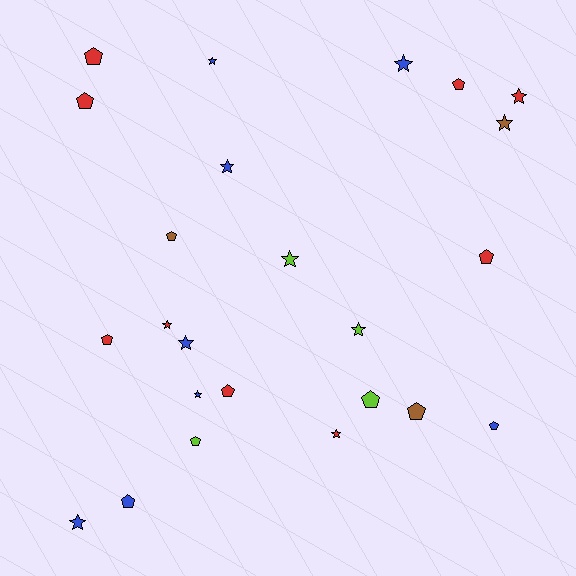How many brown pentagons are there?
There are 2 brown pentagons.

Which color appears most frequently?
Red, with 9 objects.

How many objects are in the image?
There are 24 objects.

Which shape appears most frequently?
Star, with 12 objects.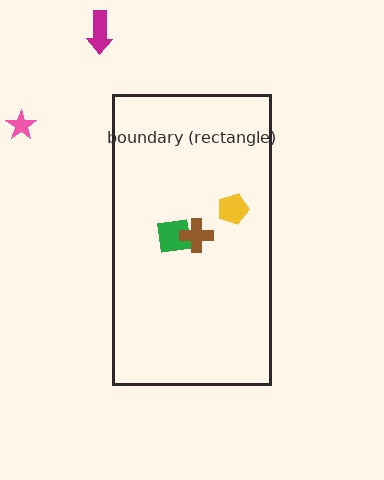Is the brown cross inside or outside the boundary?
Inside.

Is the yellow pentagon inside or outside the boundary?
Inside.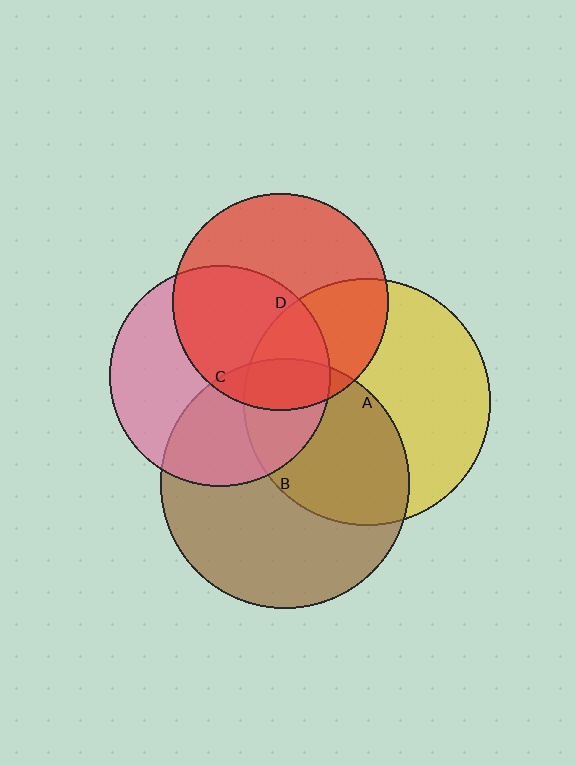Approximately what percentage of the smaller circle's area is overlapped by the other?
Approximately 45%.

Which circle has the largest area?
Circle B (brown).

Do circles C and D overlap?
Yes.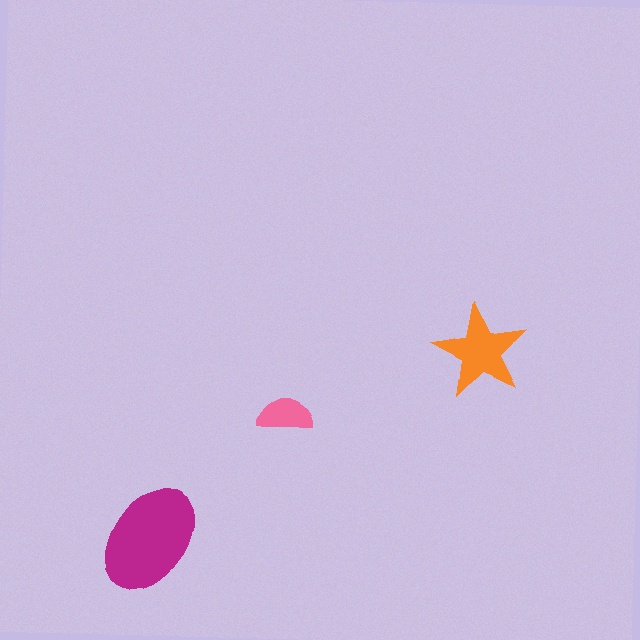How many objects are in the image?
There are 3 objects in the image.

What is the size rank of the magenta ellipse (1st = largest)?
1st.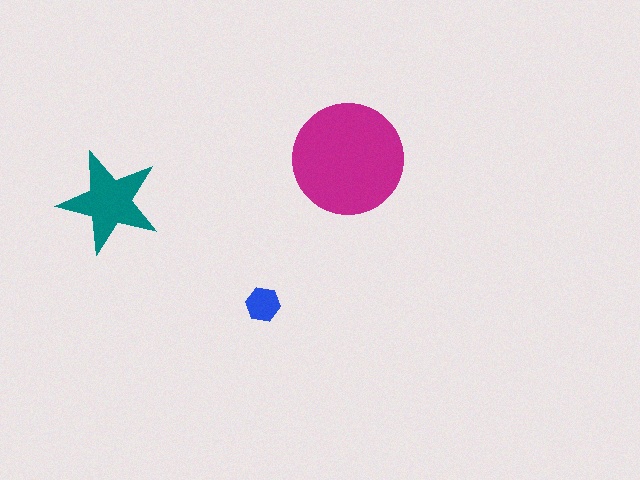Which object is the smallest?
The blue hexagon.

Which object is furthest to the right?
The magenta circle is rightmost.